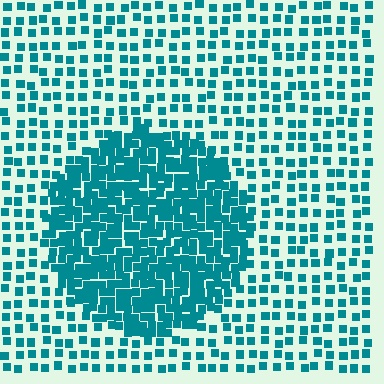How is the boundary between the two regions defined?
The boundary is defined by a change in element density (approximately 2.5x ratio). All elements are the same color, size, and shape.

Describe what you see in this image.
The image contains small teal elements arranged at two different densities. A circle-shaped region is visible where the elements are more densely packed than the surrounding area.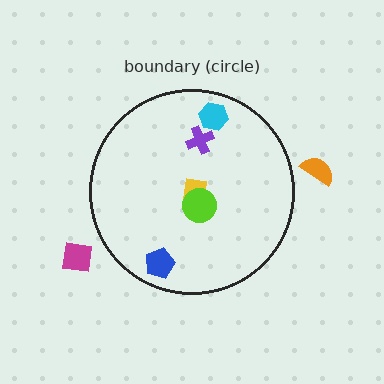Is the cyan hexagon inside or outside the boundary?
Inside.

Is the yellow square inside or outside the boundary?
Inside.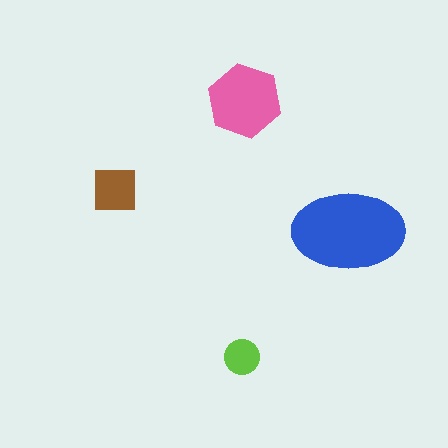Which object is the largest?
The blue ellipse.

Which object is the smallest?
The lime circle.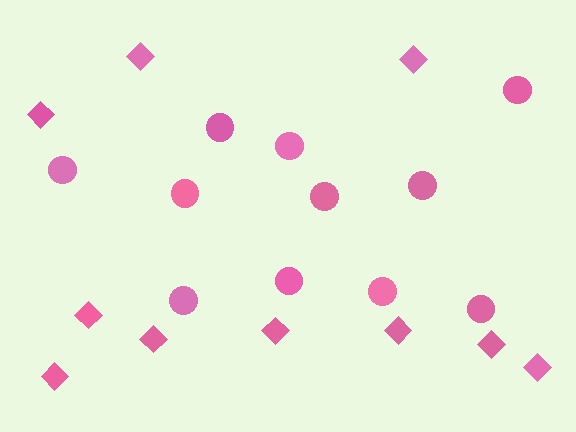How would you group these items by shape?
There are 2 groups: one group of circles (11) and one group of diamonds (10).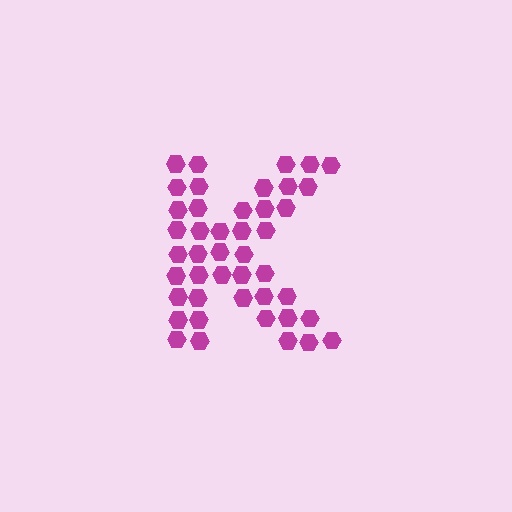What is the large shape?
The large shape is the letter K.